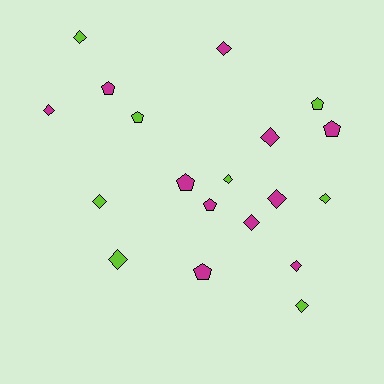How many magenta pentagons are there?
There are 5 magenta pentagons.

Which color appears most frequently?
Magenta, with 11 objects.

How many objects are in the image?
There are 19 objects.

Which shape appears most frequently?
Diamond, with 12 objects.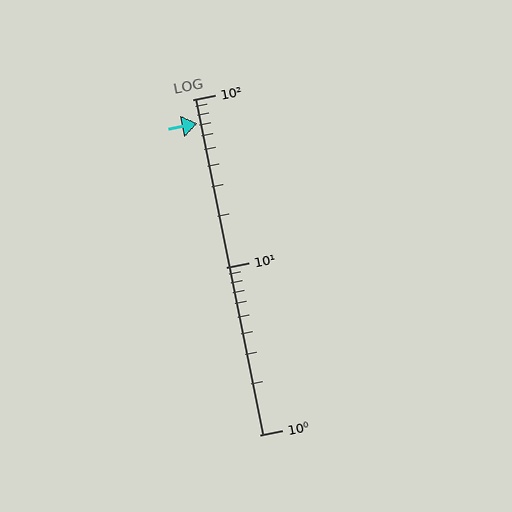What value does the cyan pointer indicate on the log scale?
The pointer indicates approximately 72.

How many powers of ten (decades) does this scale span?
The scale spans 2 decades, from 1 to 100.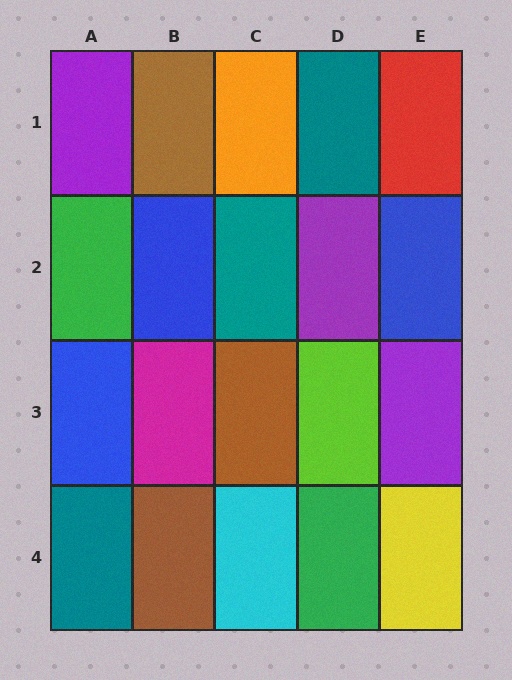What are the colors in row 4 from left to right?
Teal, brown, cyan, green, yellow.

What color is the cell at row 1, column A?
Purple.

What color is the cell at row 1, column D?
Teal.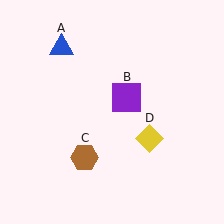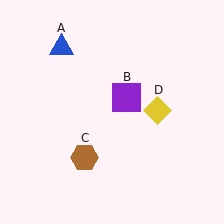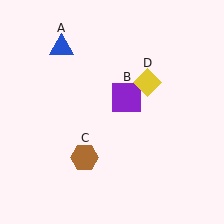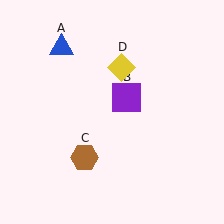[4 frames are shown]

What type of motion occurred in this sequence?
The yellow diamond (object D) rotated counterclockwise around the center of the scene.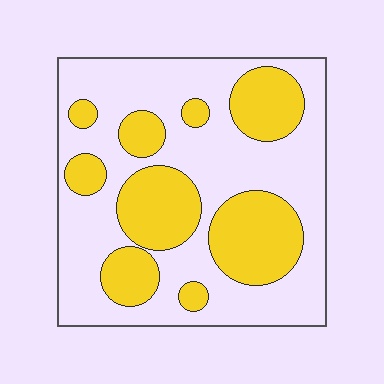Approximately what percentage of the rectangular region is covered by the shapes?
Approximately 35%.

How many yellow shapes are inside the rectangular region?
9.